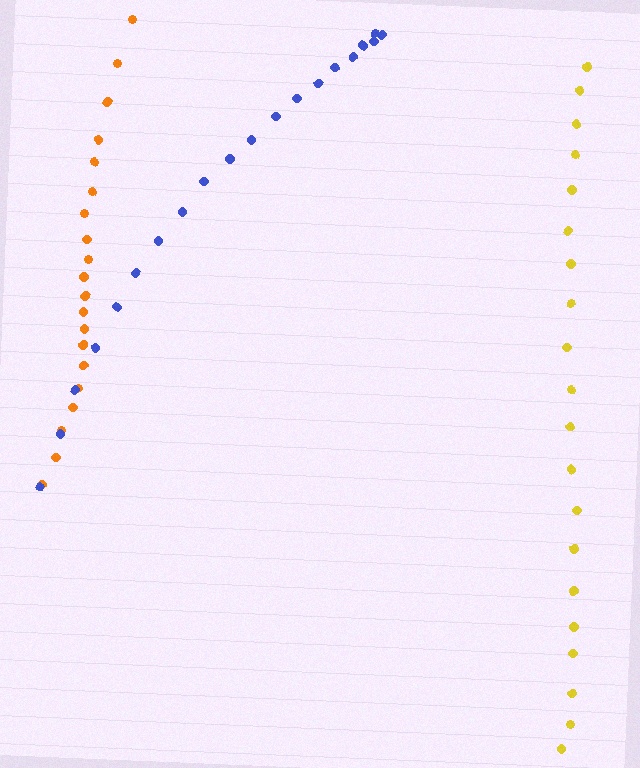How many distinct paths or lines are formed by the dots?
There are 3 distinct paths.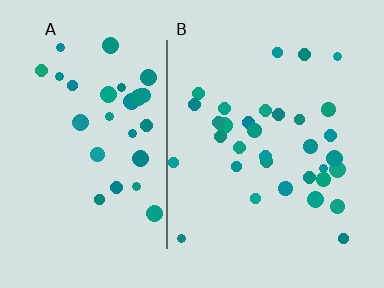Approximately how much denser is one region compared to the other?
Approximately 1.1× — region B over region A.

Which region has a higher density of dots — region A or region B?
B (the right).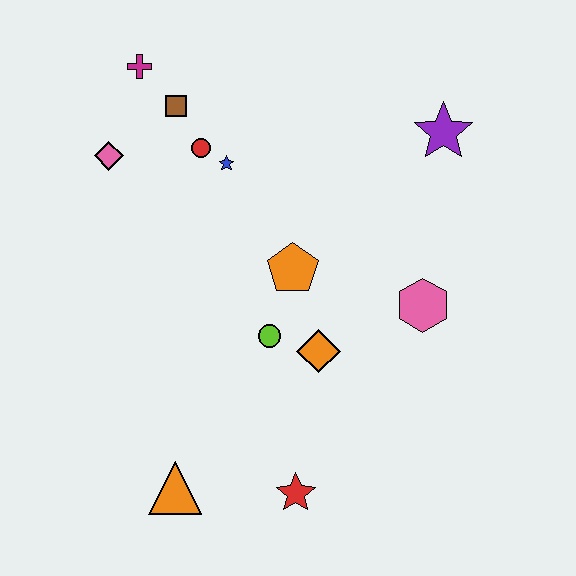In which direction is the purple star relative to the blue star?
The purple star is to the right of the blue star.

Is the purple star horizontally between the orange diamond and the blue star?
No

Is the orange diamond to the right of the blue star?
Yes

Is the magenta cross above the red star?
Yes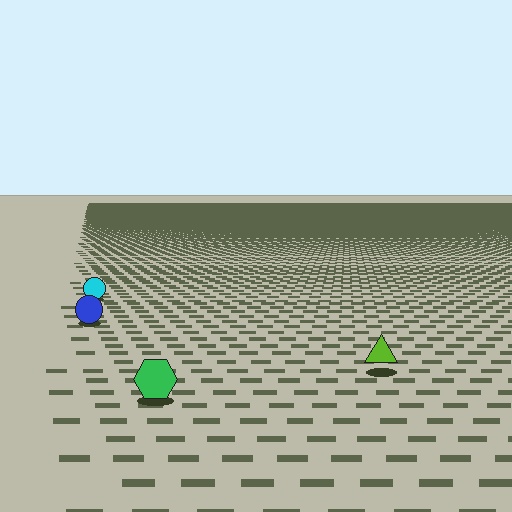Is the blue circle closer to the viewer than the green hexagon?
No. The green hexagon is closer — you can tell from the texture gradient: the ground texture is coarser near it.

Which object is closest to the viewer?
The green hexagon is closest. The texture marks near it are larger and more spread out.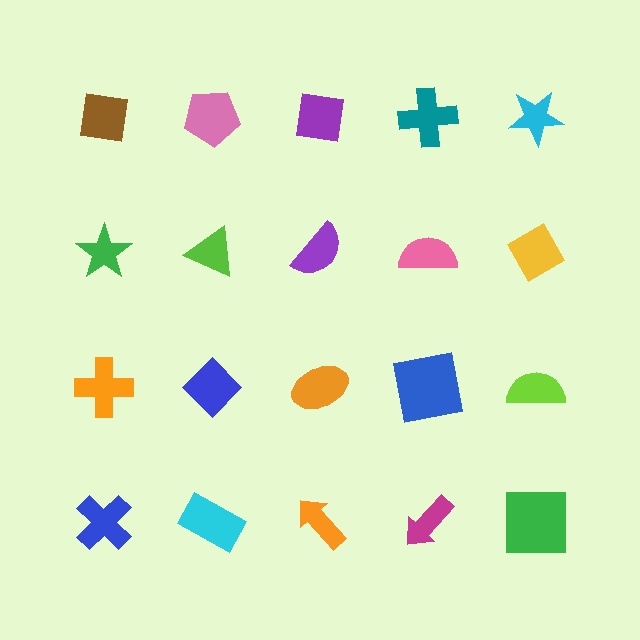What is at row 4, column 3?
An orange arrow.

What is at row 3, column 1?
An orange cross.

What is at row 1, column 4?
A teal cross.